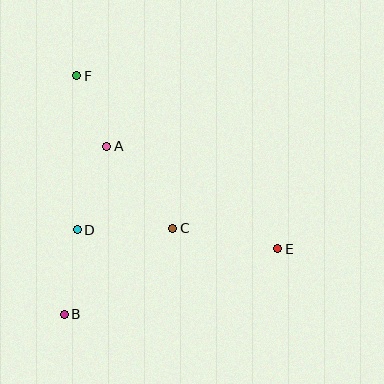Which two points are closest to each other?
Points A and F are closest to each other.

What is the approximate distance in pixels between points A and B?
The distance between A and B is approximately 174 pixels.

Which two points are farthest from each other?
Points E and F are farthest from each other.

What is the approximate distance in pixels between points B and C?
The distance between B and C is approximately 139 pixels.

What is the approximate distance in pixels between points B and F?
The distance between B and F is approximately 239 pixels.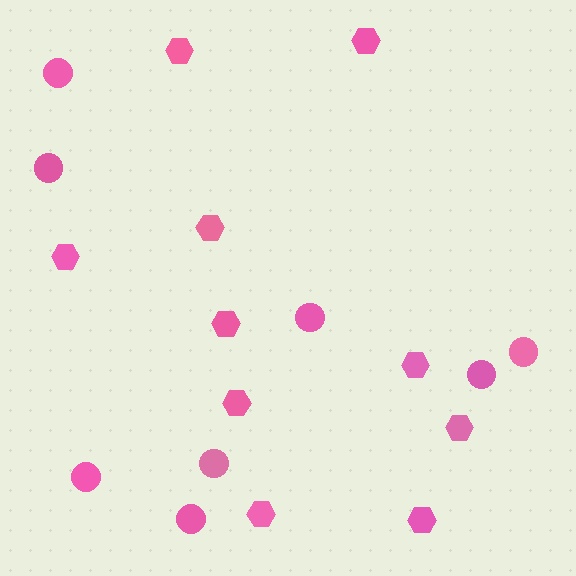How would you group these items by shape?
There are 2 groups: one group of hexagons (10) and one group of circles (8).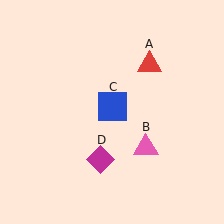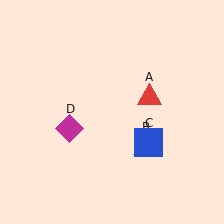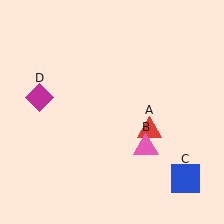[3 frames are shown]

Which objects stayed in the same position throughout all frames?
Pink triangle (object B) remained stationary.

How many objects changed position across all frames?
3 objects changed position: red triangle (object A), blue square (object C), magenta diamond (object D).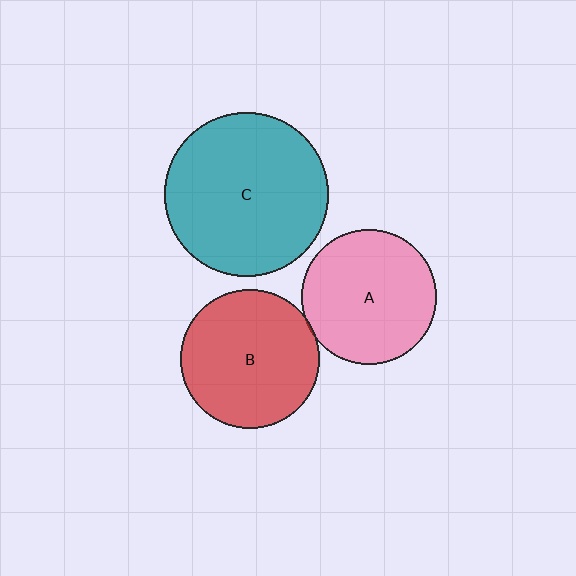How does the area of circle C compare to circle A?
Approximately 1.5 times.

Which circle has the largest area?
Circle C (teal).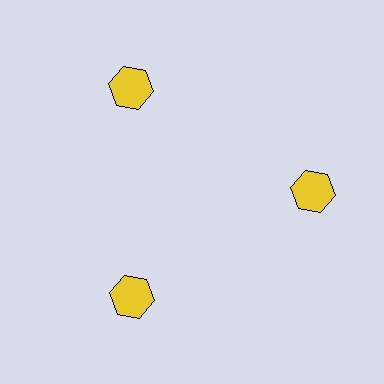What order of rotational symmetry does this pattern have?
This pattern has 3-fold rotational symmetry.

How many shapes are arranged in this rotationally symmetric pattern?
There are 3 shapes, arranged in 3 groups of 1.